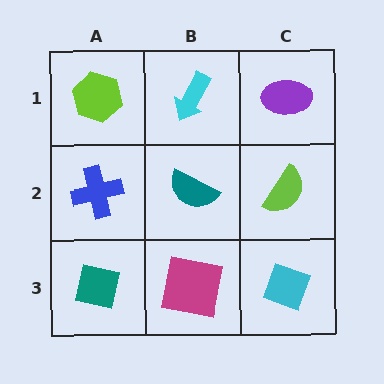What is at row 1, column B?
A cyan arrow.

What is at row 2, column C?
A lime semicircle.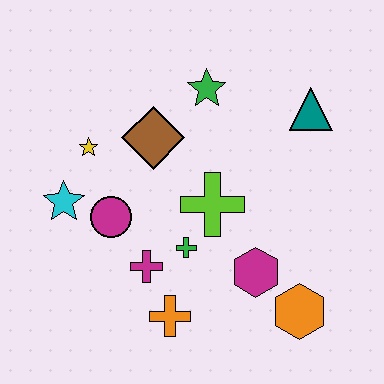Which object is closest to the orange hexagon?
The magenta hexagon is closest to the orange hexagon.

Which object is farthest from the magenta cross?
The teal triangle is farthest from the magenta cross.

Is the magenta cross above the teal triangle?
No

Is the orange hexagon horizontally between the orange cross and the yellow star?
No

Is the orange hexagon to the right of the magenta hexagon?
Yes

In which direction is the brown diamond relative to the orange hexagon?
The brown diamond is above the orange hexagon.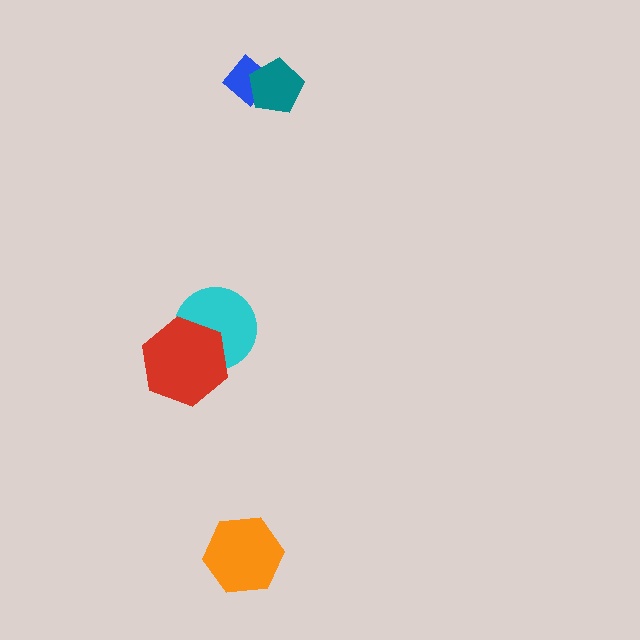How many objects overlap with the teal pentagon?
1 object overlaps with the teal pentagon.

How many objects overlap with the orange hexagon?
0 objects overlap with the orange hexagon.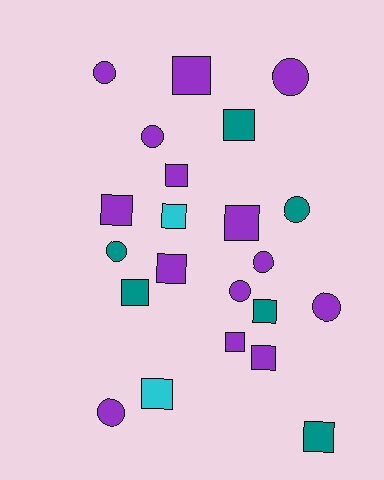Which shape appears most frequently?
Square, with 13 objects.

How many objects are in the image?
There are 22 objects.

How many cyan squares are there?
There are 2 cyan squares.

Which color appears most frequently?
Purple, with 14 objects.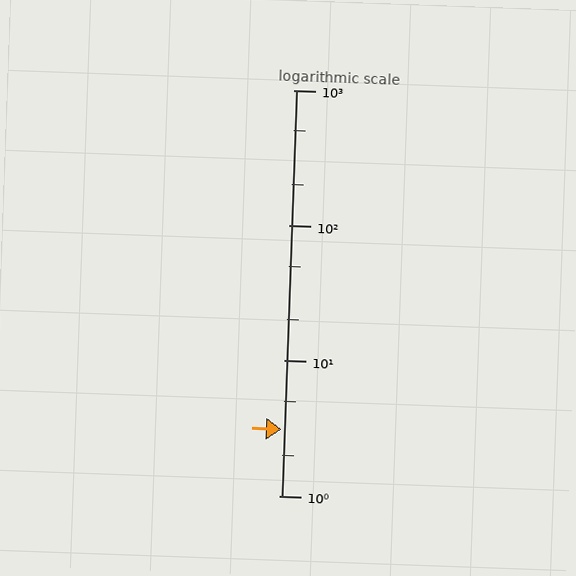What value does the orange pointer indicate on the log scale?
The pointer indicates approximately 3.1.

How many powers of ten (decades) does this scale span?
The scale spans 3 decades, from 1 to 1000.